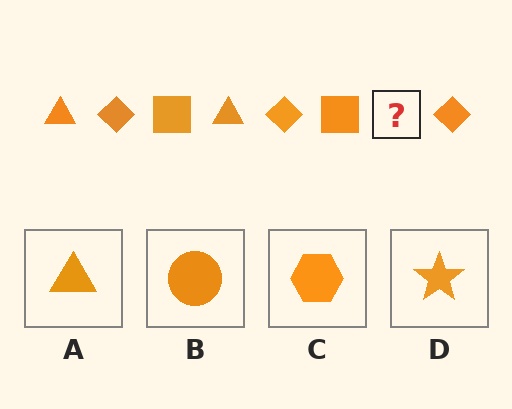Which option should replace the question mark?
Option A.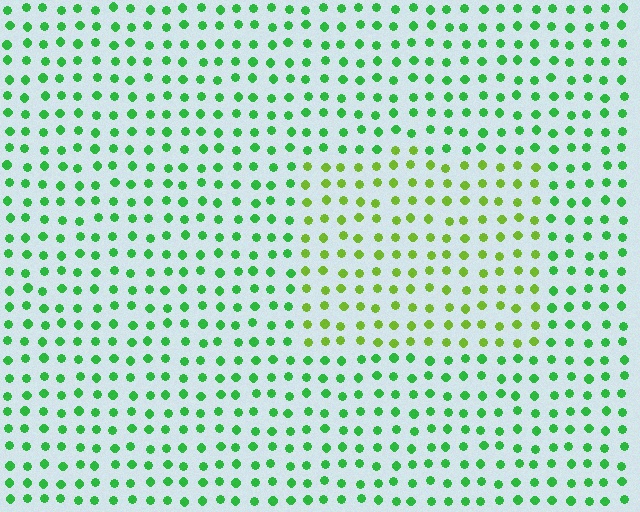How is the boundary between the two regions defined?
The boundary is defined purely by a slight shift in hue (about 37 degrees). Spacing, size, and orientation are identical on both sides.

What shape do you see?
I see a rectangle.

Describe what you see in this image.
The image is filled with small green elements in a uniform arrangement. A rectangle-shaped region is visible where the elements are tinted to a slightly different hue, forming a subtle color boundary.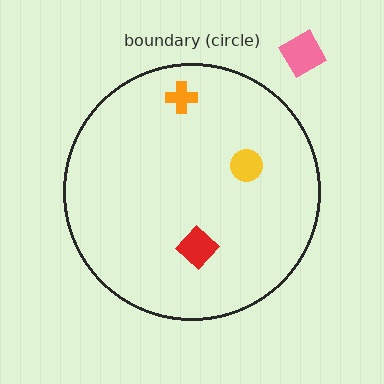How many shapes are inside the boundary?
3 inside, 1 outside.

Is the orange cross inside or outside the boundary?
Inside.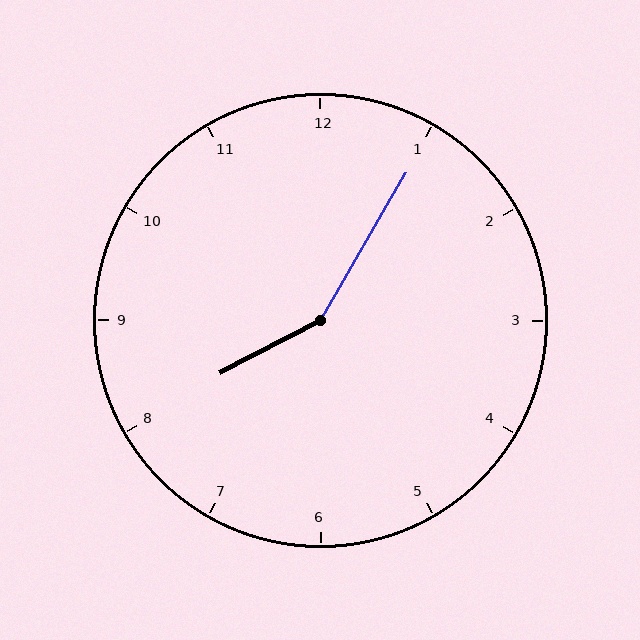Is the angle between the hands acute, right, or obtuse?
It is obtuse.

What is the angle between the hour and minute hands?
Approximately 148 degrees.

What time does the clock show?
8:05.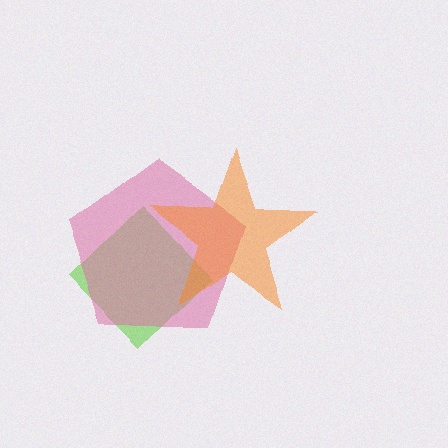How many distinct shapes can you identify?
There are 3 distinct shapes: a lime diamond, a pink pentagon, an orange star.